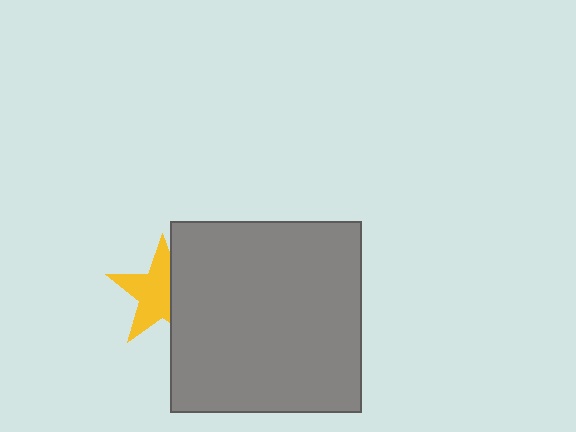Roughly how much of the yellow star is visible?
About half of it is visible (roughly 62%).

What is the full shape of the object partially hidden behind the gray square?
The partially hidden object is a yellow star.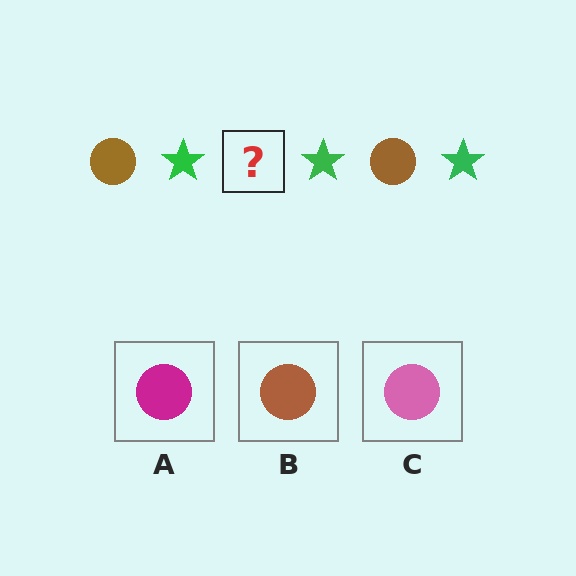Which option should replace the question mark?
Option B.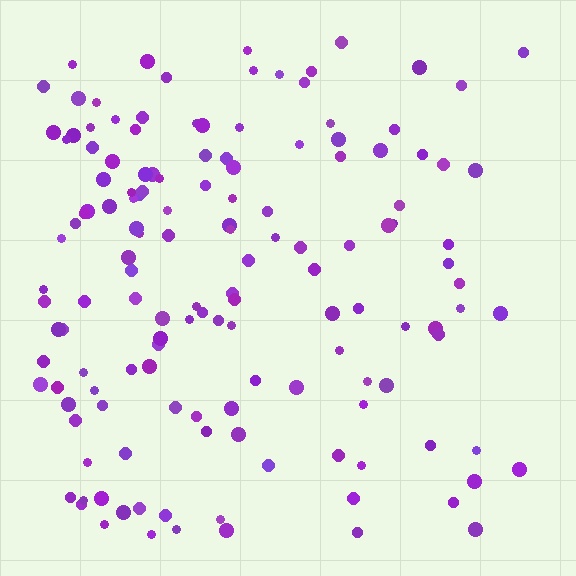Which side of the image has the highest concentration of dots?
The left.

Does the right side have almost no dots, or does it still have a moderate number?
Still a moderate number, just noticeably fewer than the left.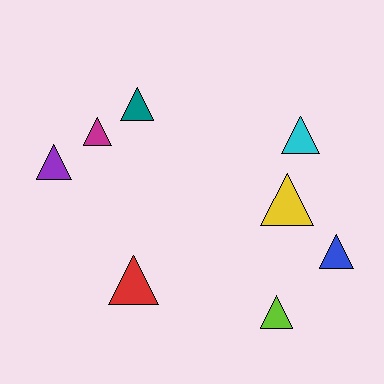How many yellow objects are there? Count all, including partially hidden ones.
There is 1 yellow object.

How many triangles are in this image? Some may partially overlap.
There are 8 triangles.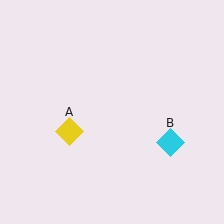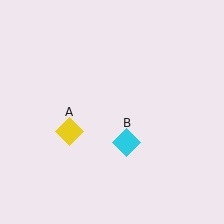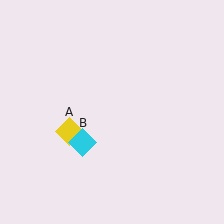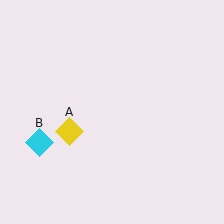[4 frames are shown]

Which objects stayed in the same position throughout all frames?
Yellow diamond (object A) remained stationary.